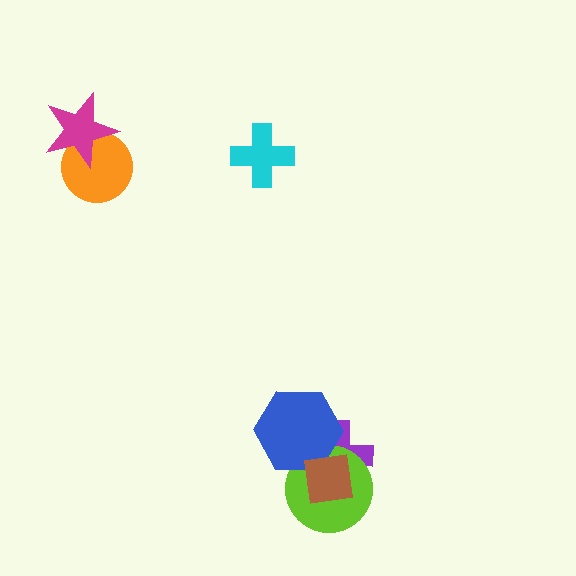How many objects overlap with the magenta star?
1 object overlaps with the magenta star.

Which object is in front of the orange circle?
The magenta star is in front of the orange circle.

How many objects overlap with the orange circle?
1 object overlaps with the orange circle.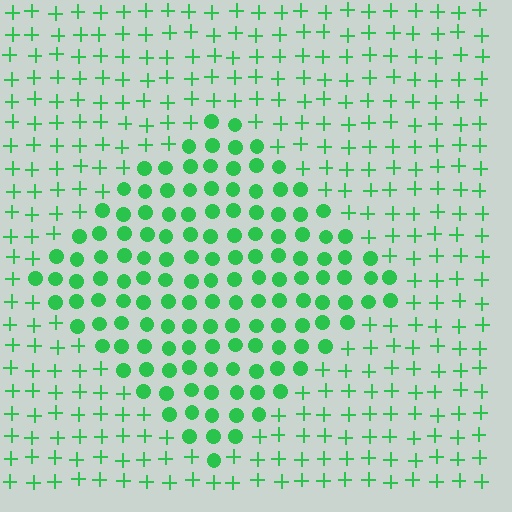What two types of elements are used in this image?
The image uses circles inside the diamond region and plus signs outside it.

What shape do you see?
I see a diamond.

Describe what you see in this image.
The image is filled with small green elements arranged in a uniform grid. A diamond-shaped region contains circles, while the surrounding area contains plus signs. The boundary is defined purely by the change in element shape.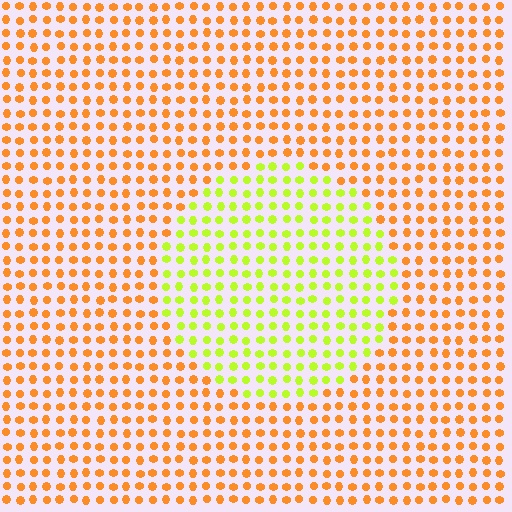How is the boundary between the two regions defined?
The boundary is defined purely by a slight shift in hue (about 51 degrees). Spacing, size, and orientation are identical on both sides.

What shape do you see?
I see a circle.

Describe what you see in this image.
The image is filled with small orange elements in a uniform arrangement. A circle-shaped region is visible where the elements are tinted to a slightly different hue, forming a subtle color boundary.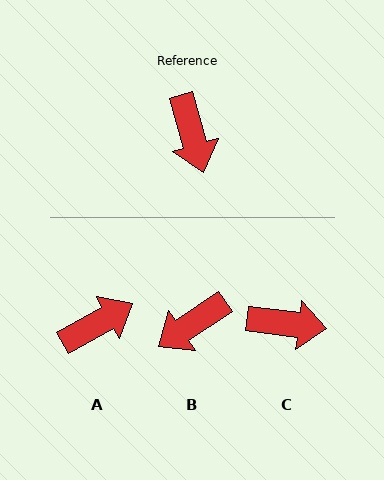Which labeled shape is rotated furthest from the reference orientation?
A, about 103 degrees away.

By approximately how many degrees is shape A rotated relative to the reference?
Approximately 103 degrees counter-clockwise.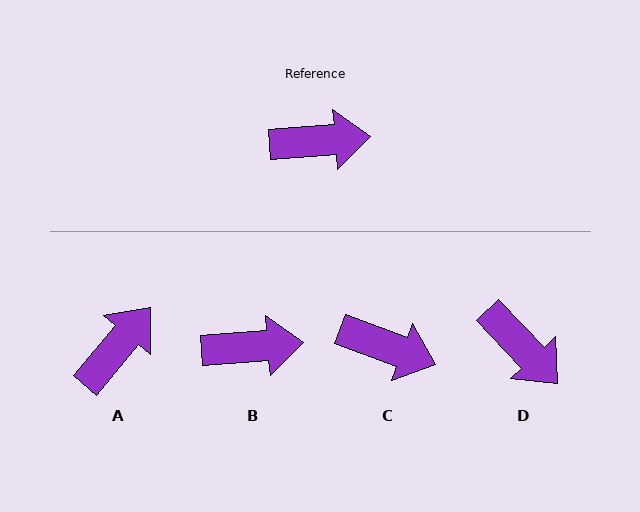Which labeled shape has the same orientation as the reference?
B.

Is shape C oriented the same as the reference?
No, it is off by about 25 degrees.